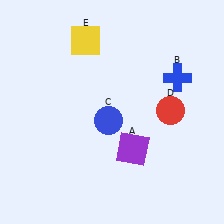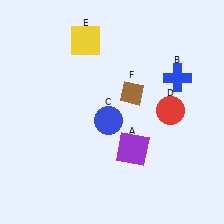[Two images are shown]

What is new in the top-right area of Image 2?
A brown diamond (F) was added in the top-right area of Image 2.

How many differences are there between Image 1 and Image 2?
There is 1 difference between the two images.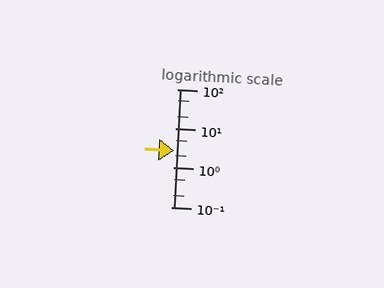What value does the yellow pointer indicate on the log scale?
The pointer indicates approximately 2.7.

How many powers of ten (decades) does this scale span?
The scale spans 3 decades, from 0.1 to 100.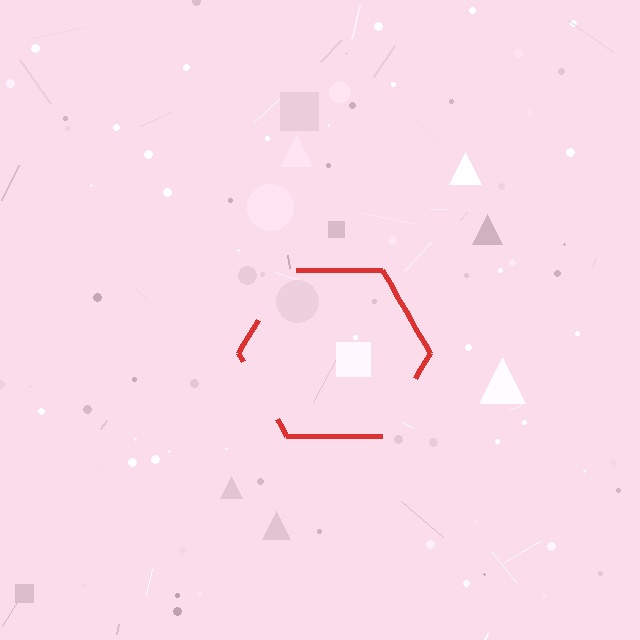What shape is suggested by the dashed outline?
The dashed outline suggests a hexagon.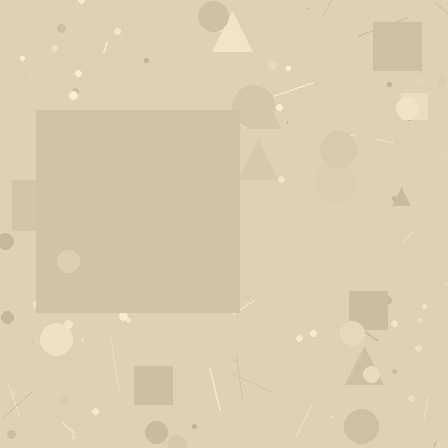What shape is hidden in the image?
A square is hidden in the image.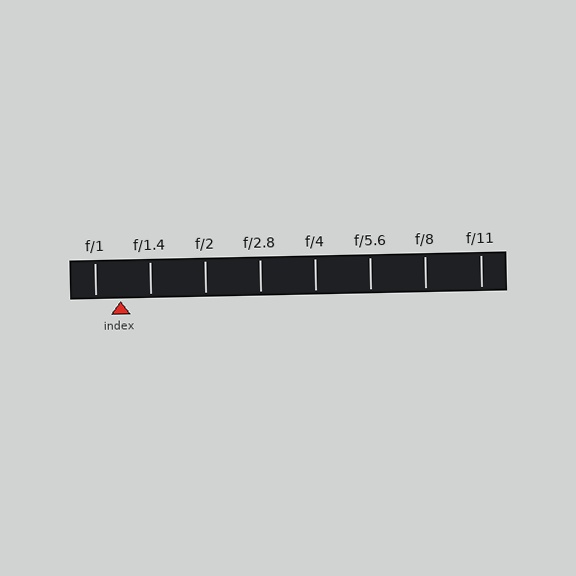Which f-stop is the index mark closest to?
The index mark is closest to f/1.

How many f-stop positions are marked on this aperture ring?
There are 8 f-stop positions marked.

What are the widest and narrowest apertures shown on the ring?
The widest aperture shown is f/1 and the narrowest is f/11.